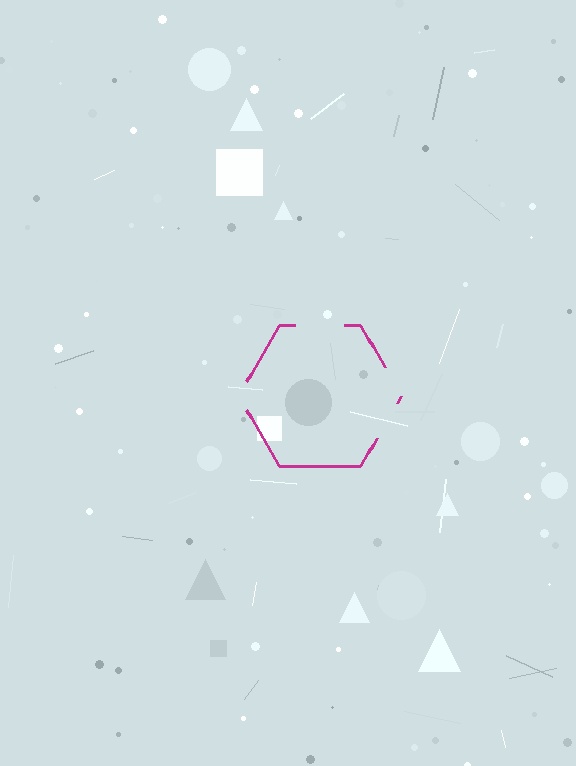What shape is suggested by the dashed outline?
The dashed outline suggests a hexagon.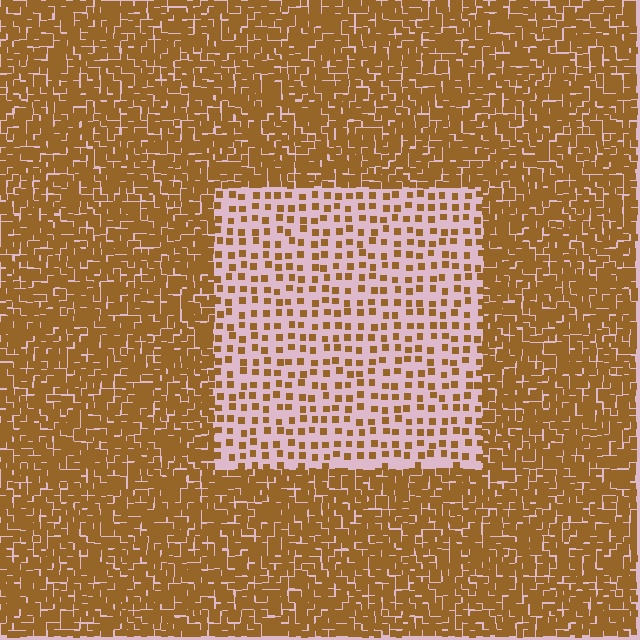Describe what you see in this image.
The image contains small brown elements arranged at two different densities. A rectangle-shaped region is visible where the elements are less densely packed than the surrounding area.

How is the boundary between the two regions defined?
The boundary is defined by a change in element density (approximately 3.1x ratio). All elements are the same color, size, and shape.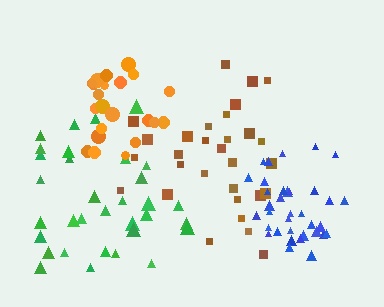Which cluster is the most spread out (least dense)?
Green.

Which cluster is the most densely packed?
Blue.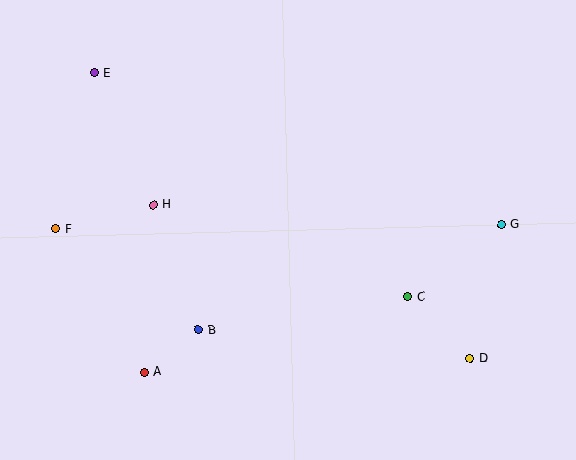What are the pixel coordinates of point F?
Point F is at (56, 229).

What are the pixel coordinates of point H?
Point H is at (154, 205).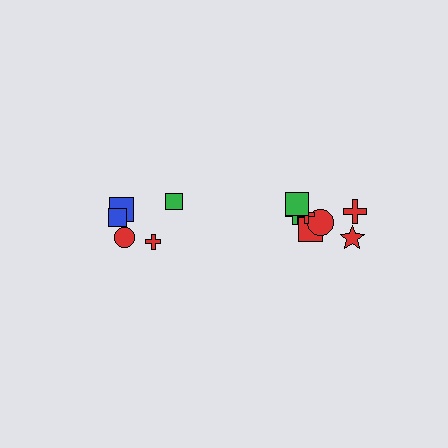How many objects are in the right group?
There are 7 objects.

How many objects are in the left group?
There are 5 objects.